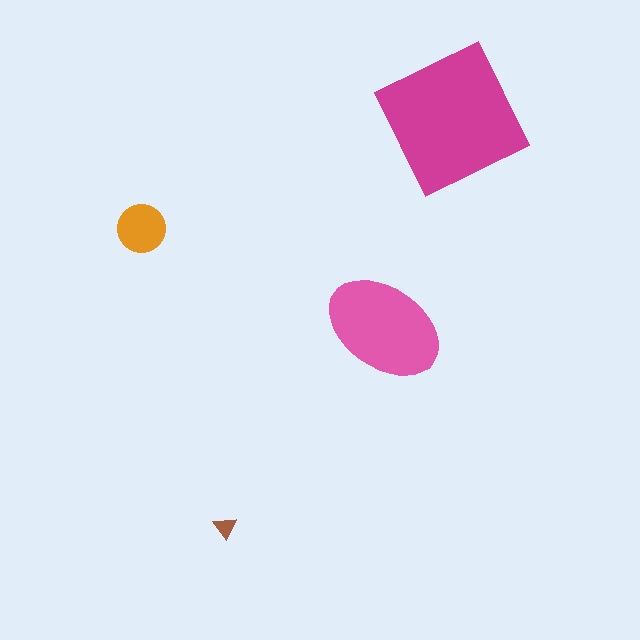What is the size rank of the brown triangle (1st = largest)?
4th.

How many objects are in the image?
There are 4 objects in the image.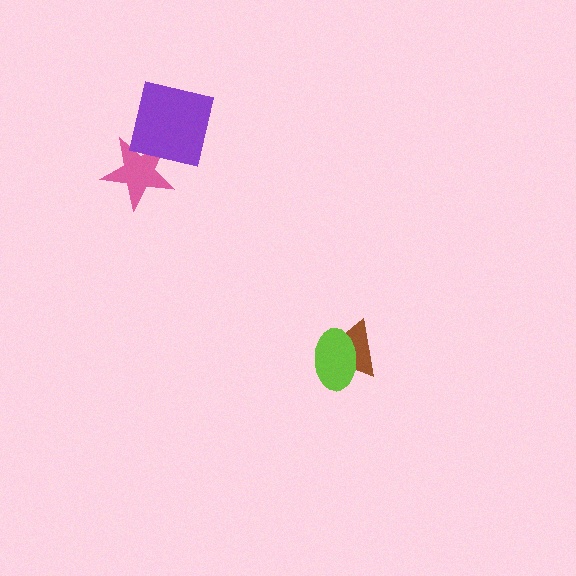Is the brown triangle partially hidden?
Yes, it is partially covered by another shape.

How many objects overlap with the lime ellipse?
1 object overlaps with the lime ellipse.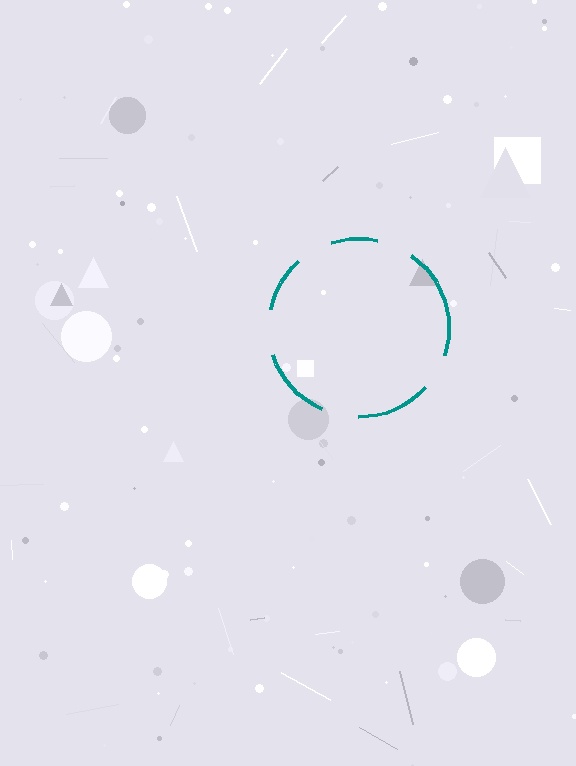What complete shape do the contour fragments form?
The contour fragments form a circle.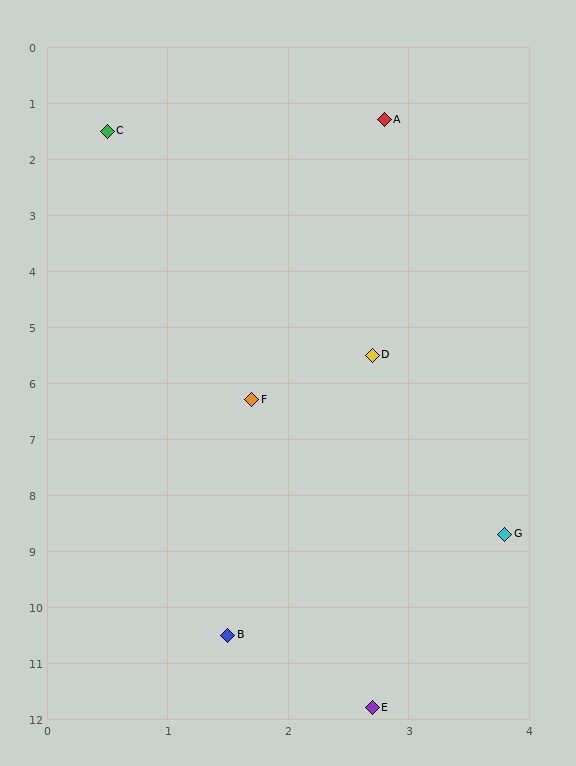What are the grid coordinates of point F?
Point F is at approximately (1.7, 6.3).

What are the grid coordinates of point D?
Point D is at approximately (2.7, 5.5).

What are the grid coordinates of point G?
Point G is at approximately (3.8, 8.7).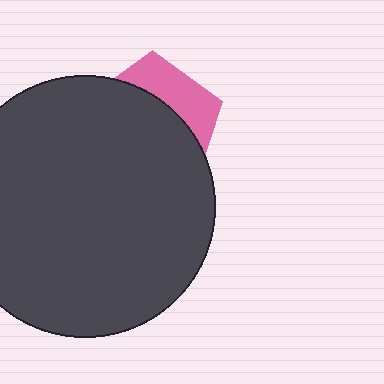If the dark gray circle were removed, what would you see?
You would see the complete pink pentagon.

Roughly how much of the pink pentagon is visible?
A small part of it is visible (roughly 30%).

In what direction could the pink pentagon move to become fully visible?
The pink pentagon could move up. That would shift it out from behind the dark gray circle entirely.